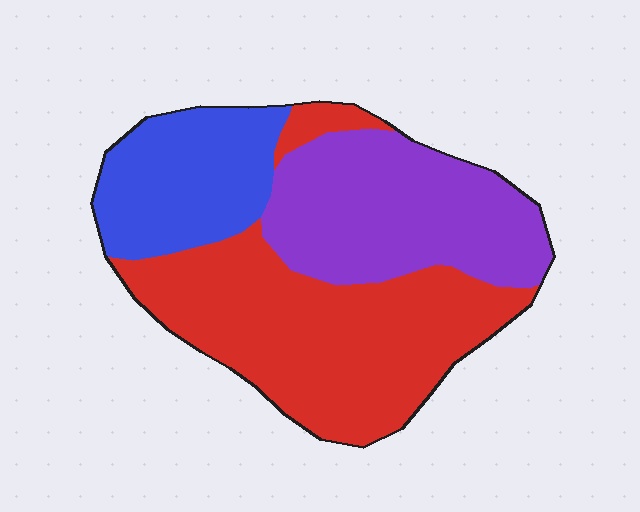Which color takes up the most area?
Red, at roughly 45%.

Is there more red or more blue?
Red.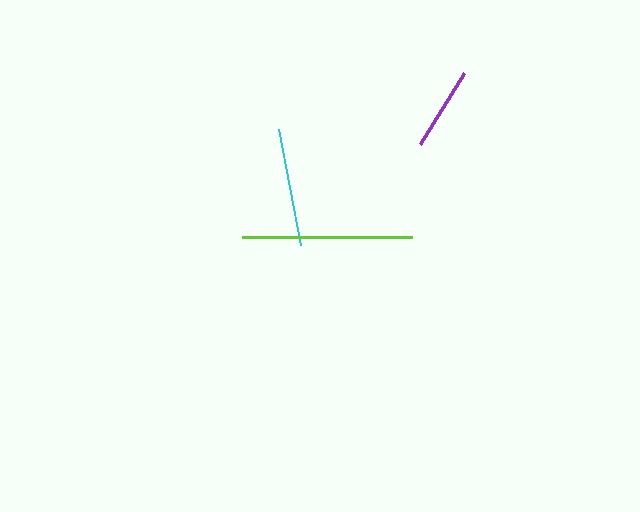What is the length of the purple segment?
The purple segment is approximately 84 pixels long.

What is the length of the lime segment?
The lime segment is approximately 169 pixels long.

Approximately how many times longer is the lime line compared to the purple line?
The lime line is approximately 2.0 times the length of the purple line.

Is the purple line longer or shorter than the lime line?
The lime line is longer than the purple line.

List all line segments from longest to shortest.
From longest to shortest: lime, cyan, purple.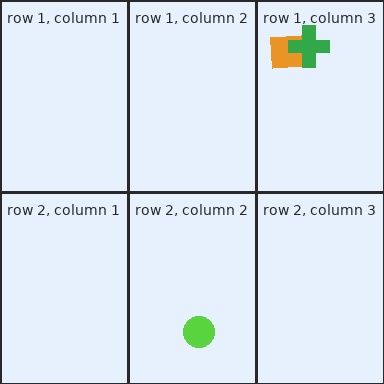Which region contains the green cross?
The row 1, column 3 region.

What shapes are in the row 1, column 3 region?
The orange square, the green cross.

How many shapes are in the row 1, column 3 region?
2.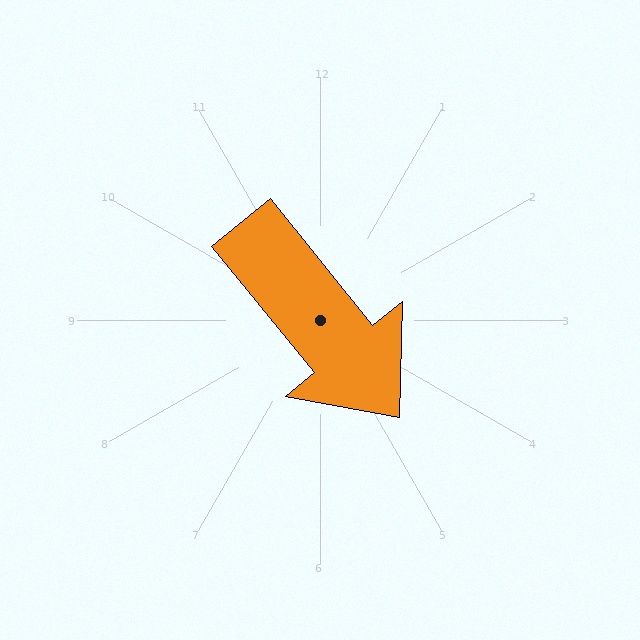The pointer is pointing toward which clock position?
Roughly 5 o'clock.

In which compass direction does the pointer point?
Southeast.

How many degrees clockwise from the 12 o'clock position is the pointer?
Approximately 141 degrees.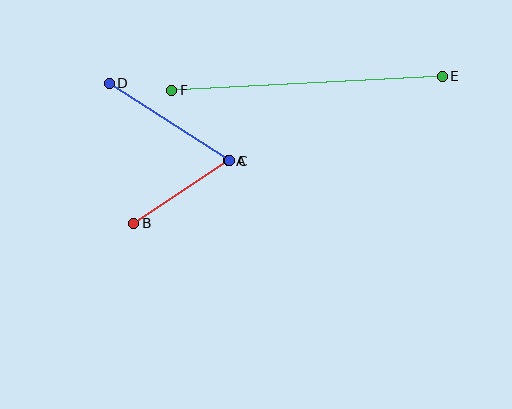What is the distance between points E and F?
The distance is approximately 271 pixels.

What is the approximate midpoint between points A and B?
The midpoint is at approximately (181, 192) pixels.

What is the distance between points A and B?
The distance is approximately 113 pixels.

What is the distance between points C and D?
The distance is approximately 144 pixels.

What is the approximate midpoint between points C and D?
The midpoint is at approximately (169, 122) pixels.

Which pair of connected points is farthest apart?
Points E and F are farthest apart.